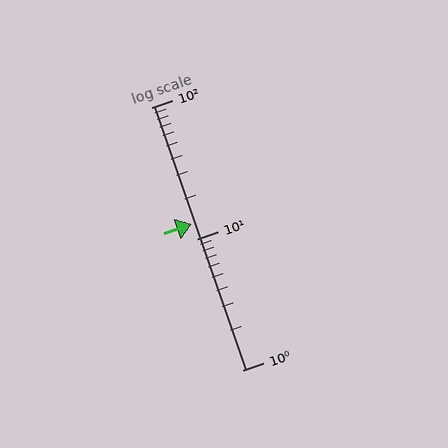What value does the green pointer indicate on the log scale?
The pointer indicates approximately 13.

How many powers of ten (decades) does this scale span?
The scale spans 2 decades, from 1 to 100.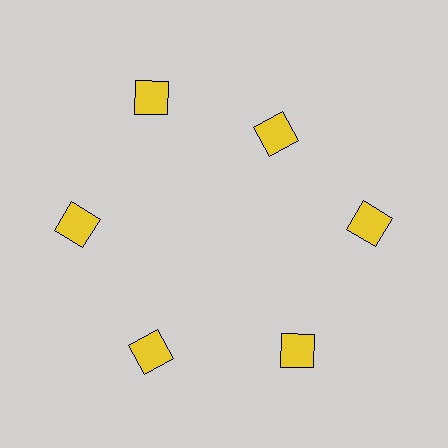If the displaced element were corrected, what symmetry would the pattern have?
It would have 6-fold rotational symmetry — the pattern would map onto itself every 60 degrees.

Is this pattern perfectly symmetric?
No. The 6 yellow squares are arranged in a ring, but one element near the 1 o'clock position is pulled inward toward the center, breaking the 6-fold rotational symmetry.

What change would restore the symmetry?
The symmetry would be restored by moving it outward, back onto the ring so that all 6 squares sit at equal angles and equal distance from the center.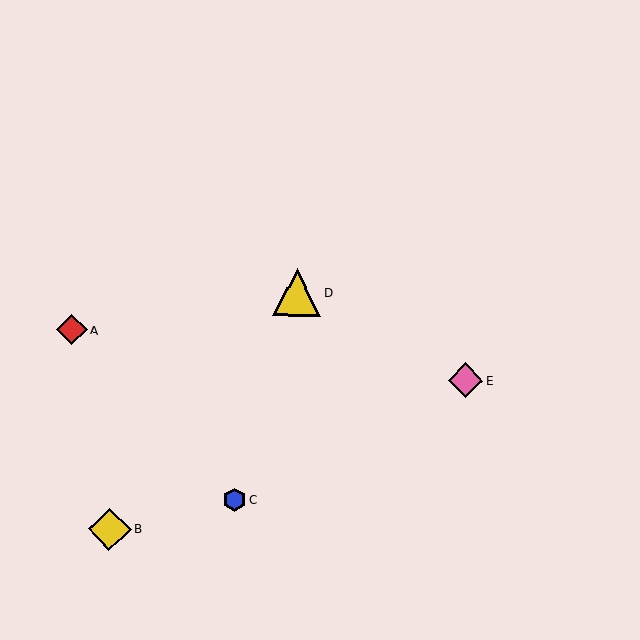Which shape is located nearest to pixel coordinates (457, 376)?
The pink diamond (labeled E) at (466, 381) is nearest to that location.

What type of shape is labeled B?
Shape B is a yellow diamond.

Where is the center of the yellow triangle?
The center of the yellow triangle is at (297, 293).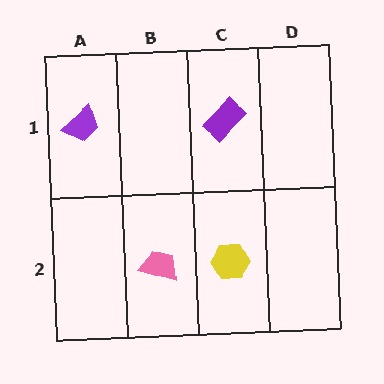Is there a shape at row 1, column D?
No, that cell is empty.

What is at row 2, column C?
A yellow hexagon.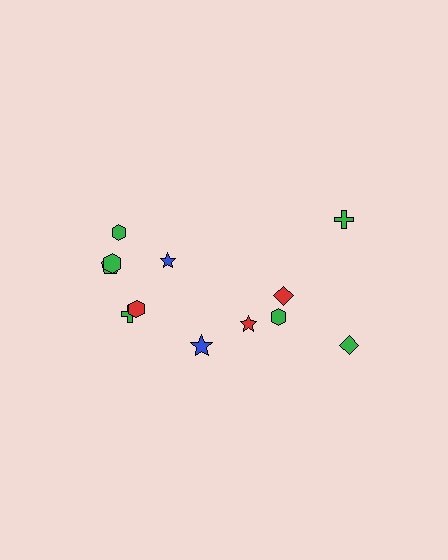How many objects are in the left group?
There are 7 objects.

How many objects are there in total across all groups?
There are 12 objects.